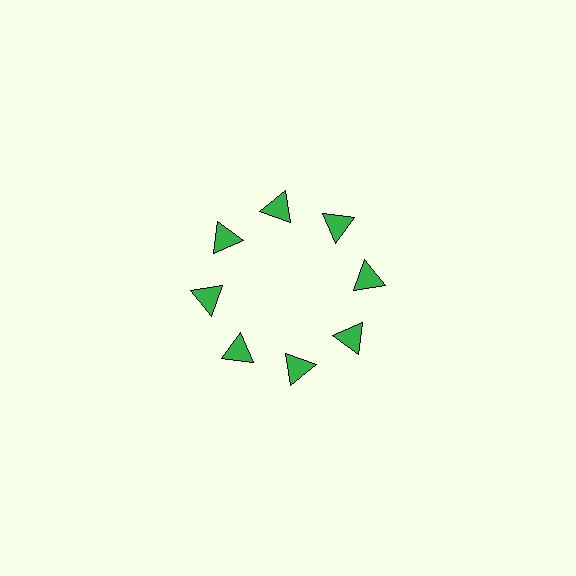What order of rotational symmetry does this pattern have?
This pattern has 8-fold rotational symmetry.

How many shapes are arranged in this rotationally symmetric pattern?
There are 8 shapes, arranged in 8 groups of 1.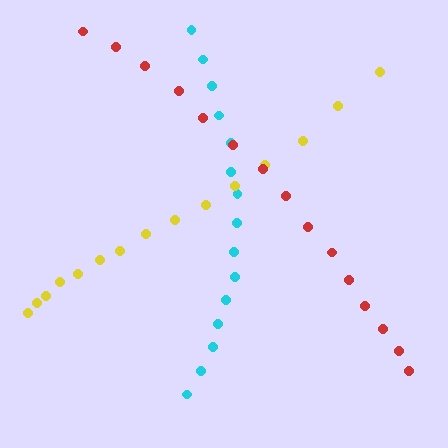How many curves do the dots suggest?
There are 3 distinct paths.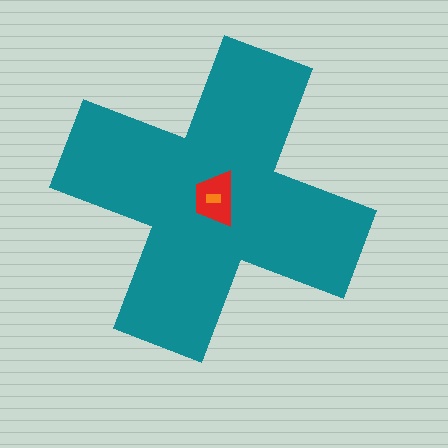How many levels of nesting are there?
3.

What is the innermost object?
The orange rectangle.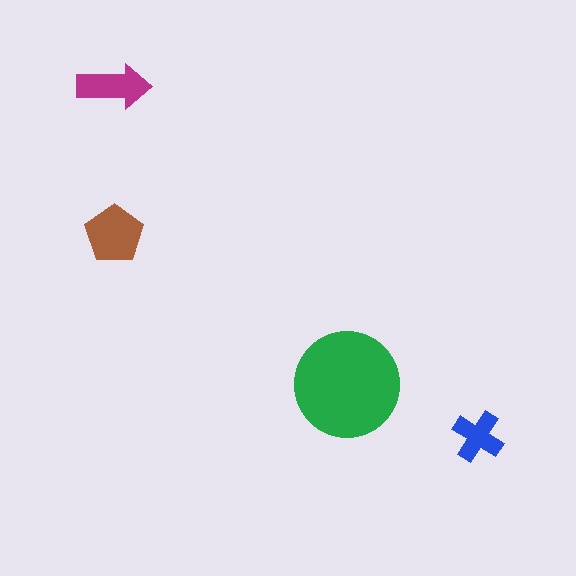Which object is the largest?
The green circle.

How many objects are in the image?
There are 4 objects in the image.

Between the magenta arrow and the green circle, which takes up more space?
The green circle.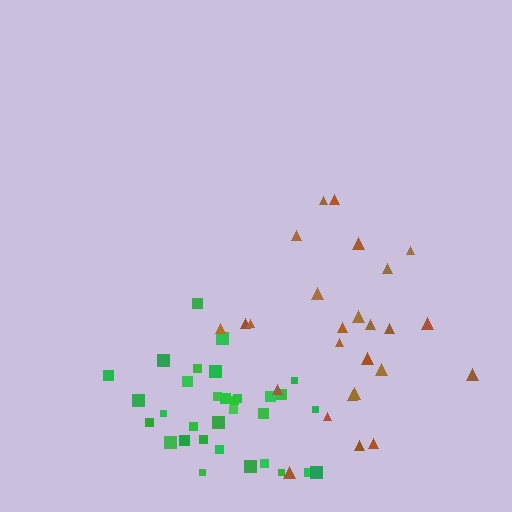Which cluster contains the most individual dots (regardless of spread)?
Green (32).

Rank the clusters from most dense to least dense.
green, brown.